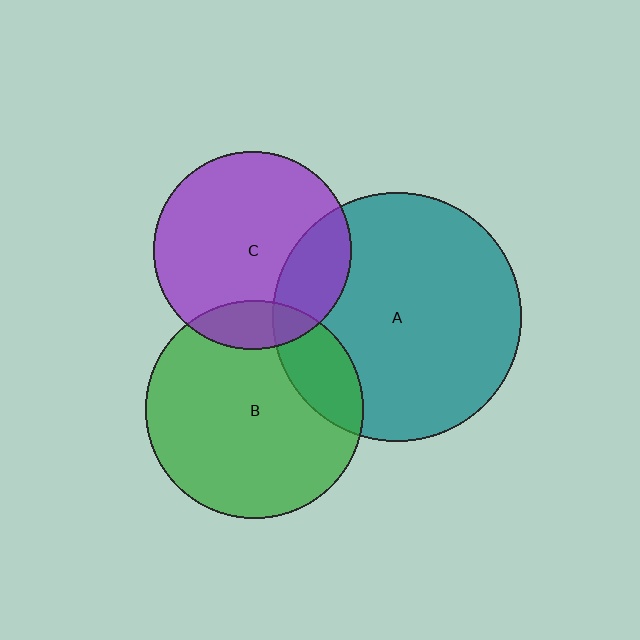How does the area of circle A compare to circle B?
Approximately 1.3 times.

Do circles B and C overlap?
Yes.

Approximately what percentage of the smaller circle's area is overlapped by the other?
Approximately 15%.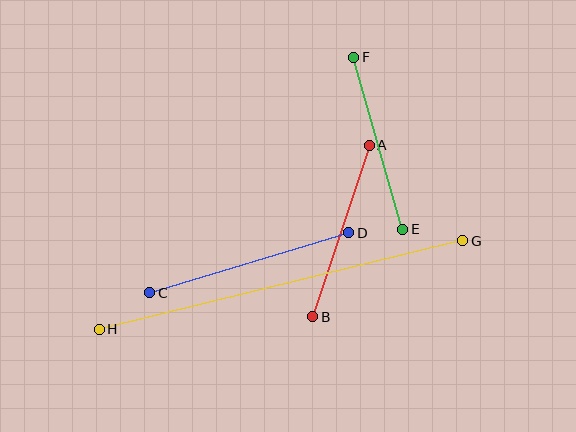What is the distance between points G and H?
The distance is approximately 374 pixels.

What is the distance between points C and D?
The distance is approximately 208 pixels.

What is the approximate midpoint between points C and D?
The midpoint is at approximately (249, 263) pixels.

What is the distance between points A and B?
The distance is approximately 181 pixels.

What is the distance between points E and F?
The distance is approximately 179 pixels.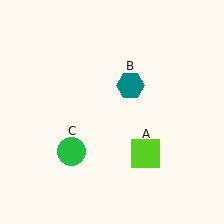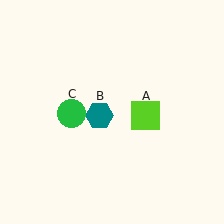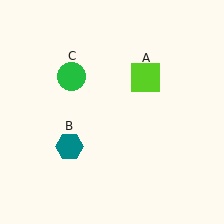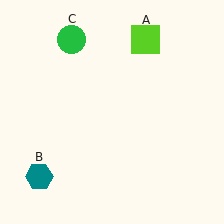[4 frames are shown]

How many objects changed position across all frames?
3 objects changed position: lime square (object A), teal hexagon (object B), green circle (object C).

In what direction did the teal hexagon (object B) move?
The teal hexagon (object B) moved down and to the left.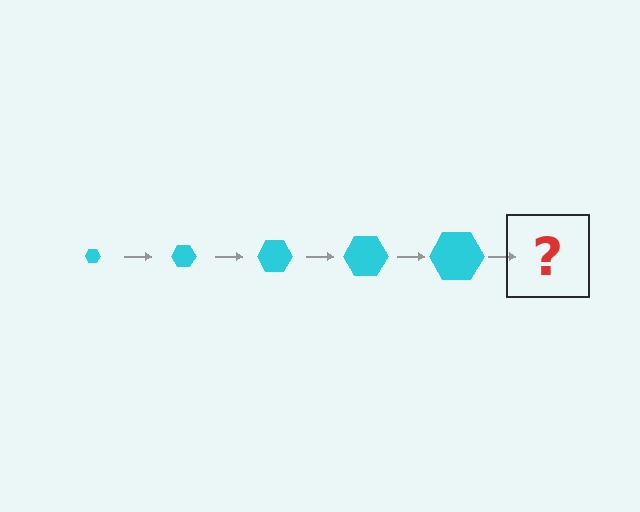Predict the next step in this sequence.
The next step is a cyan hexagon, larger than the previous one.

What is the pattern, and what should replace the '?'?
The pattern is that the hexagon gets progressively larger each step. The '?' should be a cyan hexagon, larger than the previous one.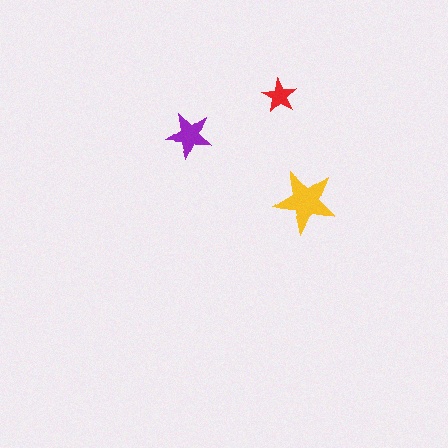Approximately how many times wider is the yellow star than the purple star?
About 1.5 times wider.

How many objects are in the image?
There are 3 objects in the image.